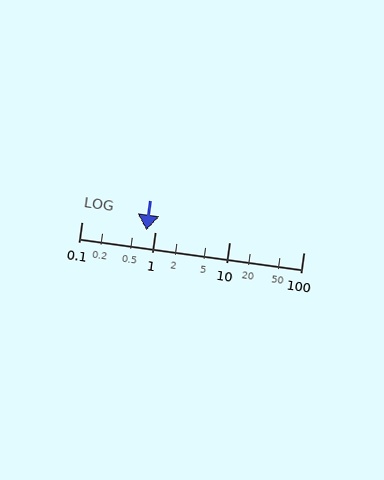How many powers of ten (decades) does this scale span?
The scale spans 3 decades, from 0.1 to 100.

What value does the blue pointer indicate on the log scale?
The pointer indicates approximately 0.76.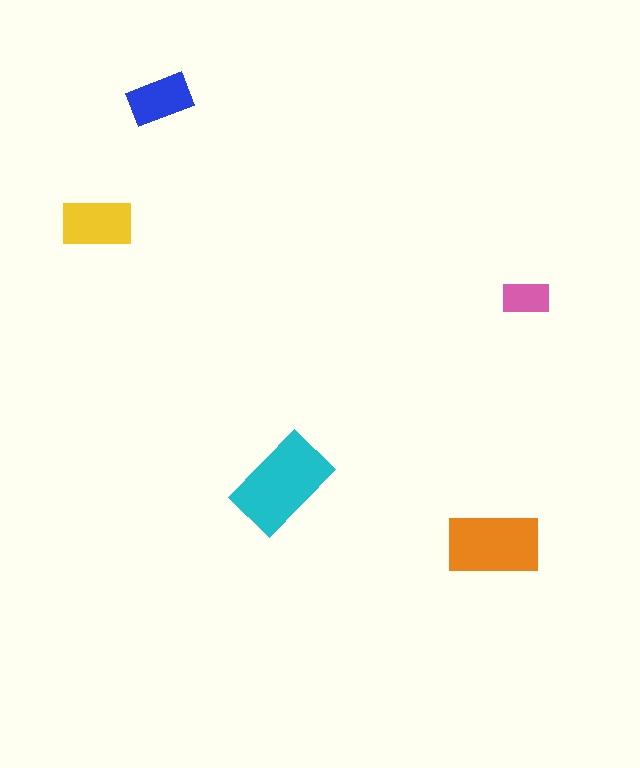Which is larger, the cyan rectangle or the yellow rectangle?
The cyan one.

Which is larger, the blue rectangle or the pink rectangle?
The blue one.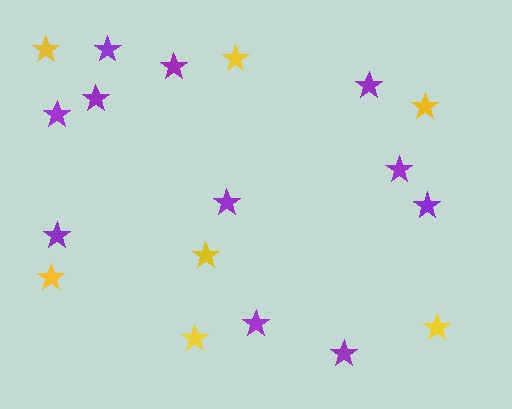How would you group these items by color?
There are 2 groups: one group of yellow stars (7) and one group of purple stars (11).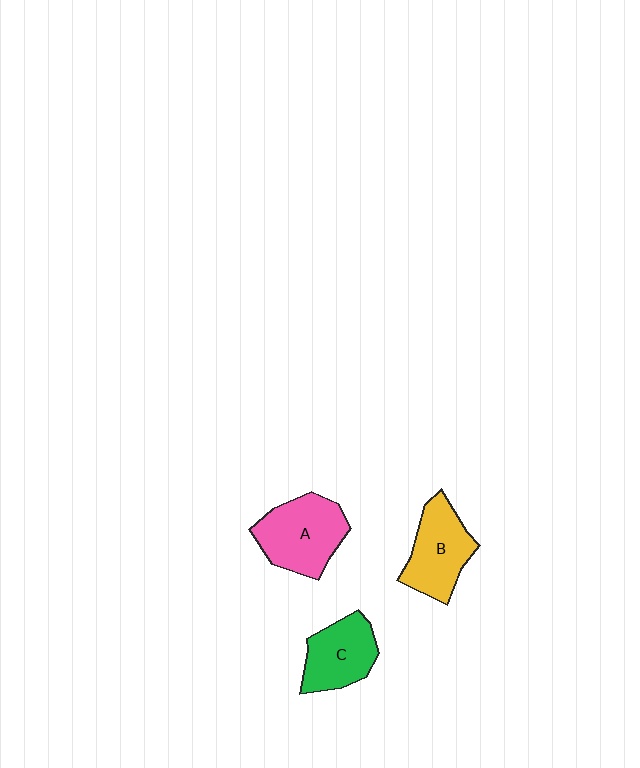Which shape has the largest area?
Shape A (pink).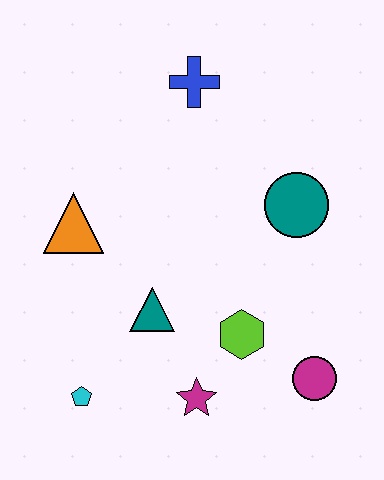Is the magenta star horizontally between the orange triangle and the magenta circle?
Yes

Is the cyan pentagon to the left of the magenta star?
Yes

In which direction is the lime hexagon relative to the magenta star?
The lime hexagon is above the magenta star.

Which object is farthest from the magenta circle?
The blue cross is farthest from the magenta circle.